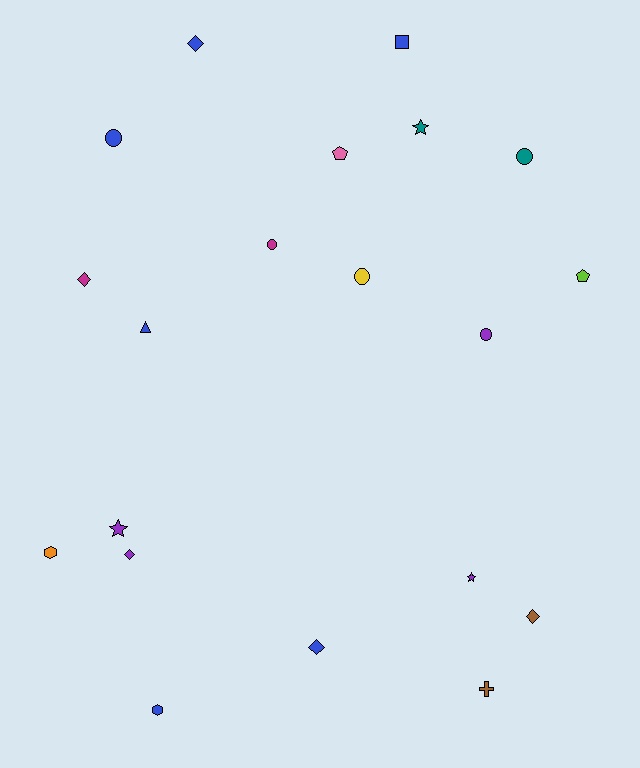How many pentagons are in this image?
There are 2 pentagons.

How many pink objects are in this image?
There is 1 pink object.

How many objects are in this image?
There are 20 objects.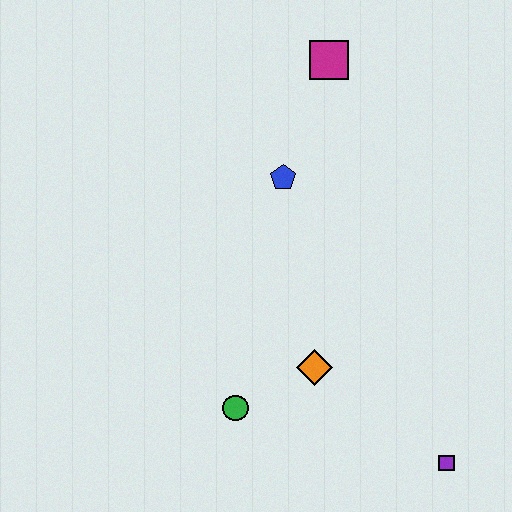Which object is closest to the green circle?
The orange diamond is closest to the green circle.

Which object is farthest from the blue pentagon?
The purple square is farthest from the blue pentagon.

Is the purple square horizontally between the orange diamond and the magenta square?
No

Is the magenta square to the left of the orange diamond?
No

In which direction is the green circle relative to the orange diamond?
The green circle is to the left of the orange diamond.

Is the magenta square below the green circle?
No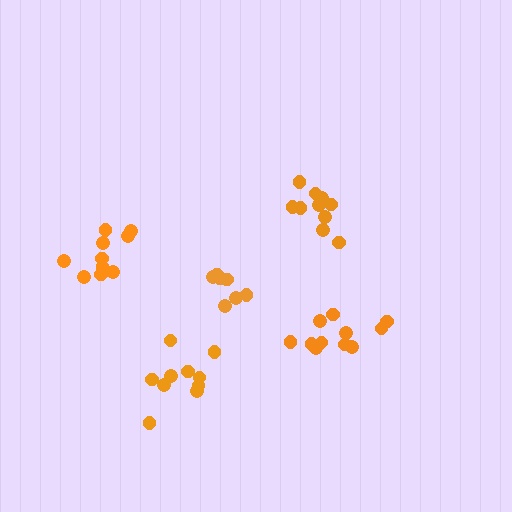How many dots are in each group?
Group 1: 11 dots, Group 2: 10 dots, Group 3: 7 dots, Group 4: 10 dots, Group 5: 11 dots (49 total).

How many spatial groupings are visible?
There are 5 spatial groupings.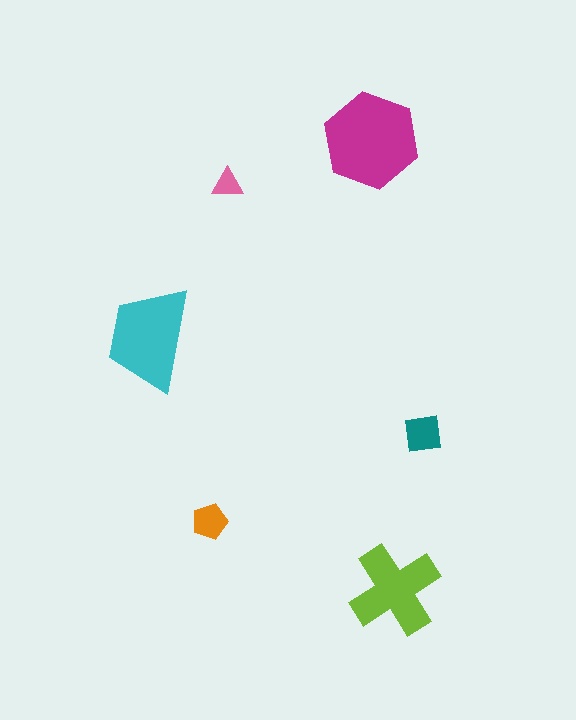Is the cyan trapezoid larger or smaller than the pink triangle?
Larger.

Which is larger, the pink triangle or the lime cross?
The lime cross.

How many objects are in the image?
There are 6 objects in the image.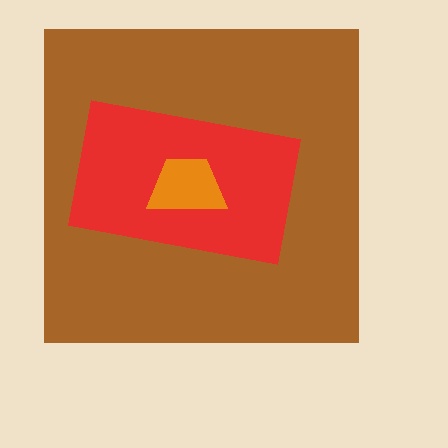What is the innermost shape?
The orange trapezoid.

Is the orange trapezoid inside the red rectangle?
Yes.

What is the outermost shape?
The brown square.